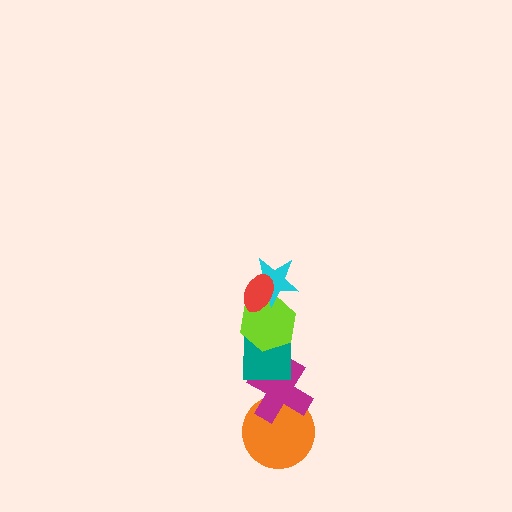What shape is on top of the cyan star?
The red ellipse is on top of the cyan star.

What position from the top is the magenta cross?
The magenta cross is 5th from the top.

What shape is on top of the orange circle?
The magenta cross is on top of the orange circle.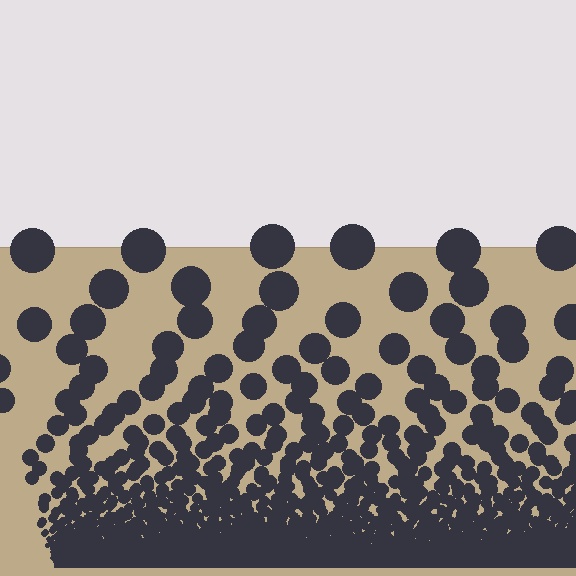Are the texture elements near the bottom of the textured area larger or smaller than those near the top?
Smaller. The gradient is inverted — elements near the bottom are smaller and denser.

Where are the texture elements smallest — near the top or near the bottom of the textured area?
Near the bottom.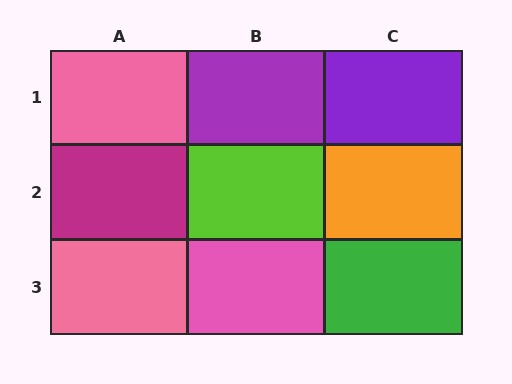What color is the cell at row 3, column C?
Green.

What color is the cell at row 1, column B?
Purple.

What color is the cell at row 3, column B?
Pink.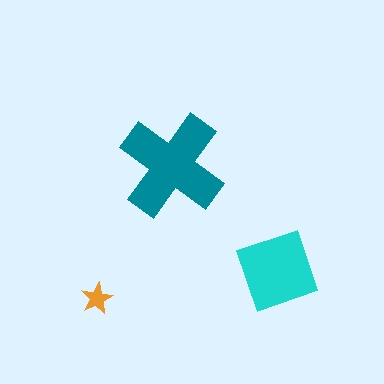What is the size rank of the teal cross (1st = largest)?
1st.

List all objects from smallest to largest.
The orange star, the cyan diamond, the teal cross.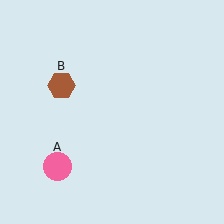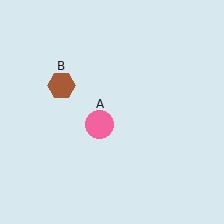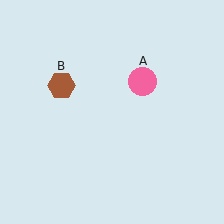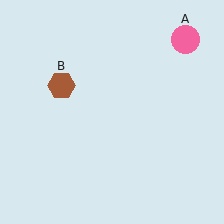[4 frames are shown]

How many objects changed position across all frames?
1 object changed position: pink circle (object A).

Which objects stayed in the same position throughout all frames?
Brown hexagon (object B) remained stationary.